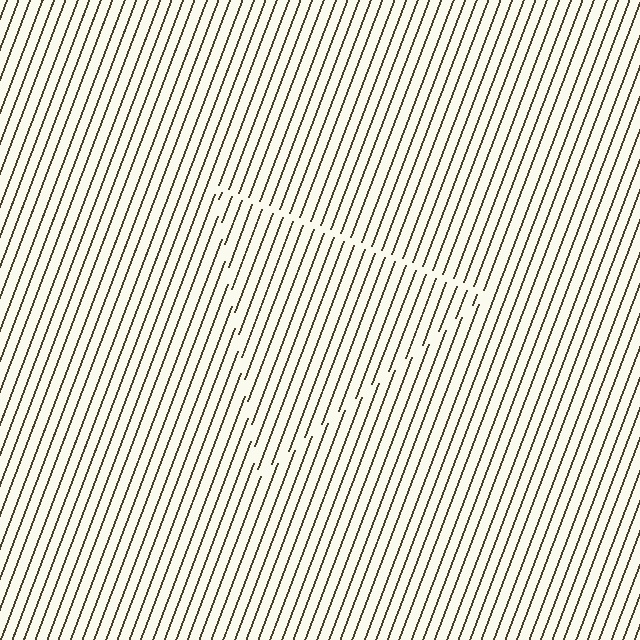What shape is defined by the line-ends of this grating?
An illusory triangle. The interior of the shape contains the same grating, shifted by half a period — the contour is defined by the phase discontinuity where line-ends from the inner and outer gratings abut.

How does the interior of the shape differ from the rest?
The interior of the shape contains the same grating, shifted by half a period — the contour is defined by the phase discontinuity where line-ends from the inner and outer gratings abut.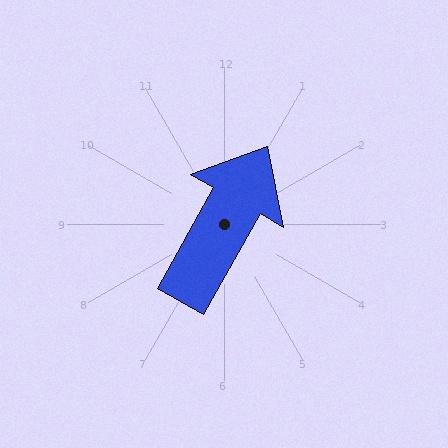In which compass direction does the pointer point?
Northeast.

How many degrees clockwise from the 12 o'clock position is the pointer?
Approximately 29 degrees.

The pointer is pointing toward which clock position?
Roughly 1 o'clock.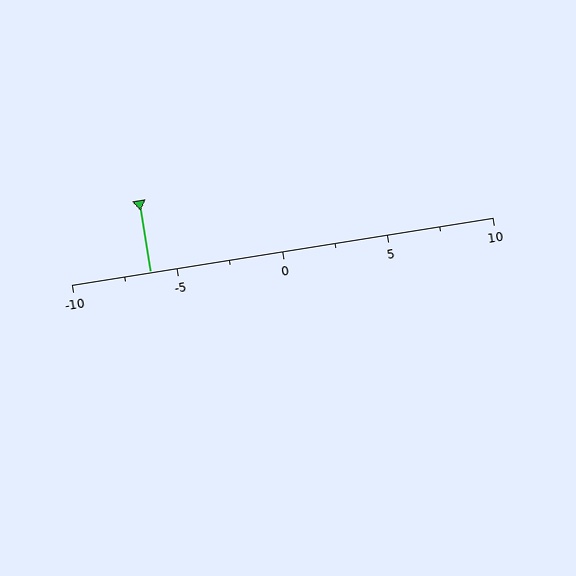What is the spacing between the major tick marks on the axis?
The major ticks are spaced 5 apart.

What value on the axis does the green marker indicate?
The marker indicates approximately -6.2.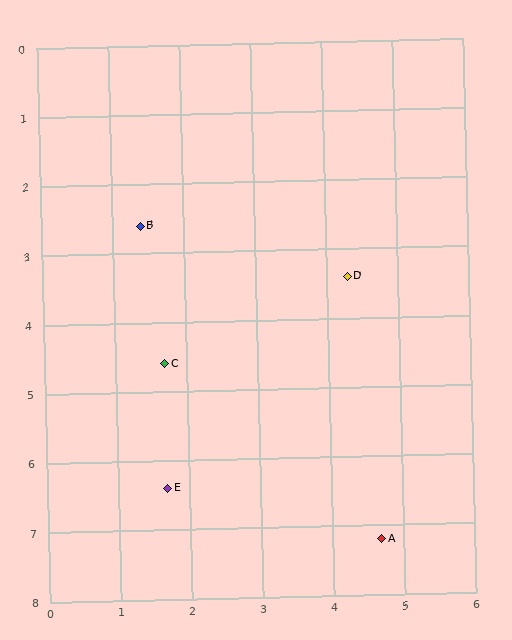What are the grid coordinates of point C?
Point C is at approximately (1.7, 4.6).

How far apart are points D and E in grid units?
Points D and E are about 4.0 grid units apart.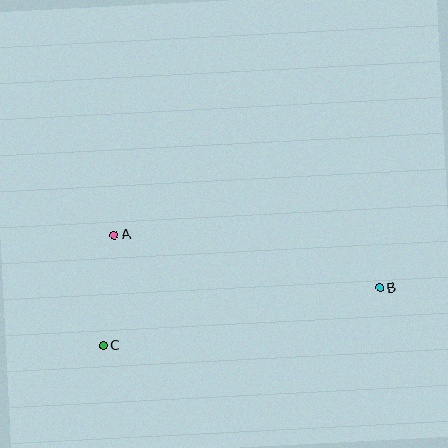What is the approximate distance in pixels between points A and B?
The distance between A and B is approximately 270 pixels.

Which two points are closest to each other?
Points A and C are closest to each other.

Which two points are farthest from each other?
Points B and C are farthest from each other.